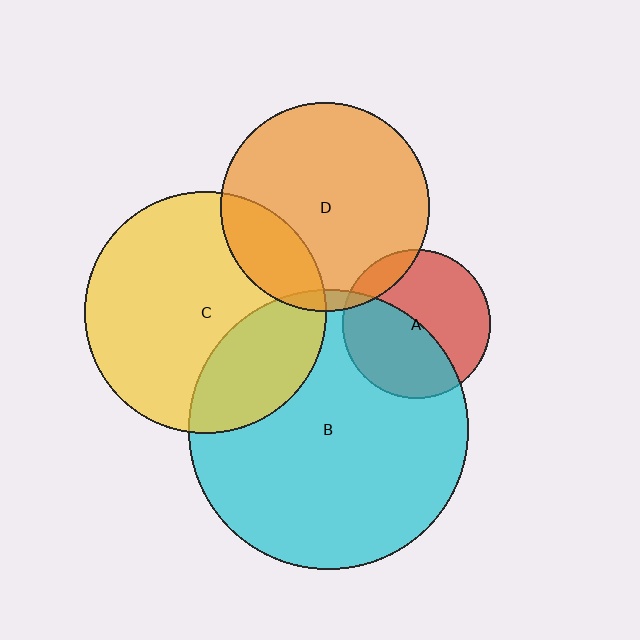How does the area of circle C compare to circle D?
Approximately 1.3 times.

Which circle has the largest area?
Circle B (cyan).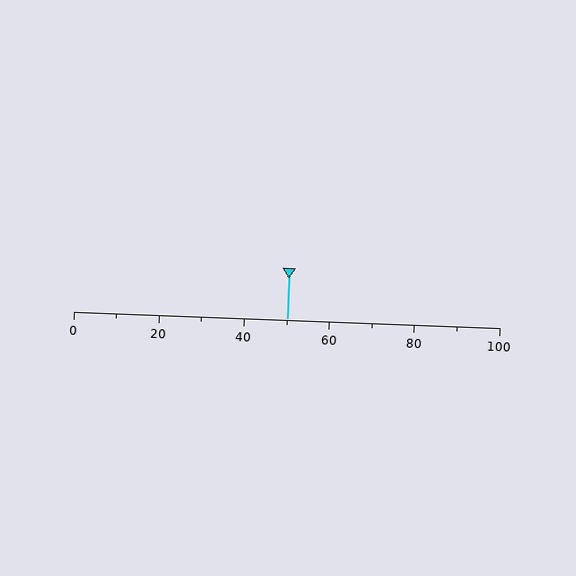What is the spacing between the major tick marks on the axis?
The major ticks are spaced 20 apart.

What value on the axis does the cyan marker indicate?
The marker indicates approximately 50.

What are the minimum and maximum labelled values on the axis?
The axis runs from 0 to 100.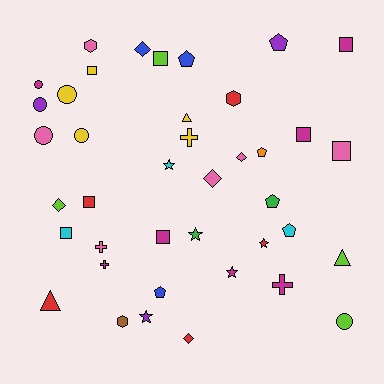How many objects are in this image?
There are 40 objects.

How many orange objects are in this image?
There is 1 orange object.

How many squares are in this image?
There are 8 squares.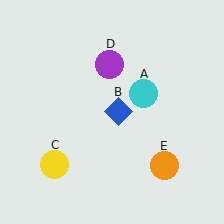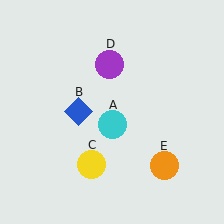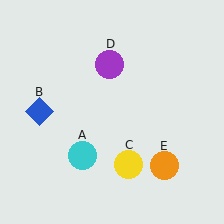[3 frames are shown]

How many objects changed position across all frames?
3 objects changed position: cyan circle (object A), blue diamond (object B), yellow circle (object C).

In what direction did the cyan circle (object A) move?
The cyan circle (object A) moved down and to the left.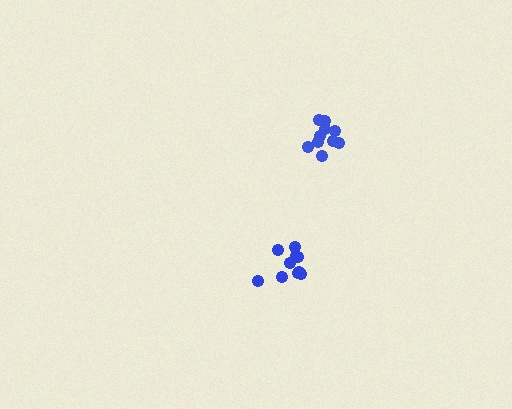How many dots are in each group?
Group 1: 11 dots, Group 2: 10 dots (21 total).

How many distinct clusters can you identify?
There are 2 distinct clusters.